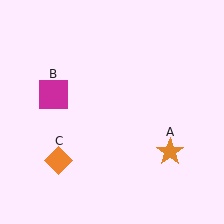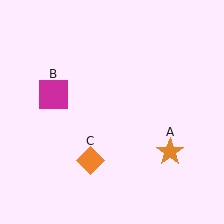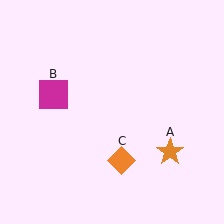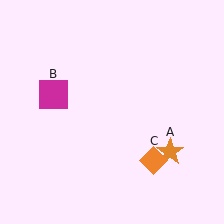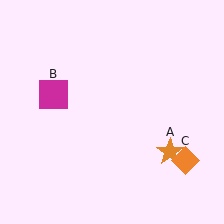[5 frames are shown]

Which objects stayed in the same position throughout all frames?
Orange star (object A) and magenta square (object B) remained stationary.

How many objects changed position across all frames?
1 object changed position: orange diamond (object C).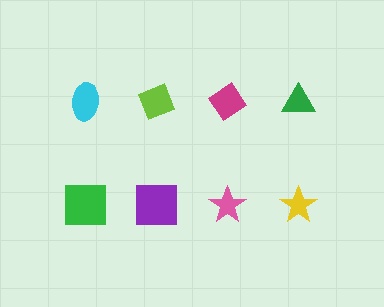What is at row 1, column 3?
A magenta diamond.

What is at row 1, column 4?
A green triangle.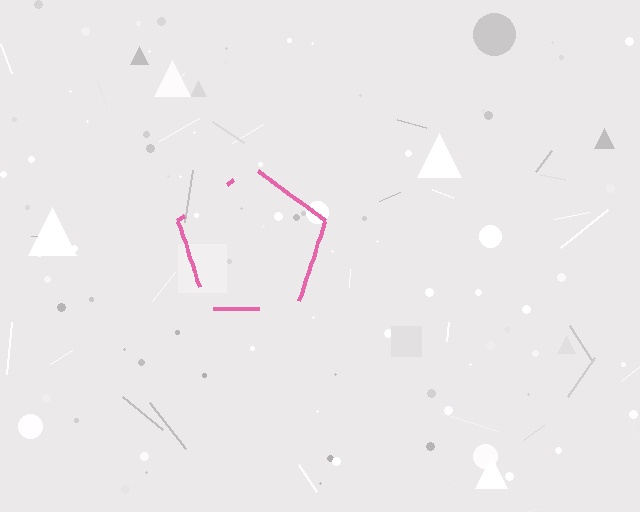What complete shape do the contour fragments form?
The contour fragments form a pentagon.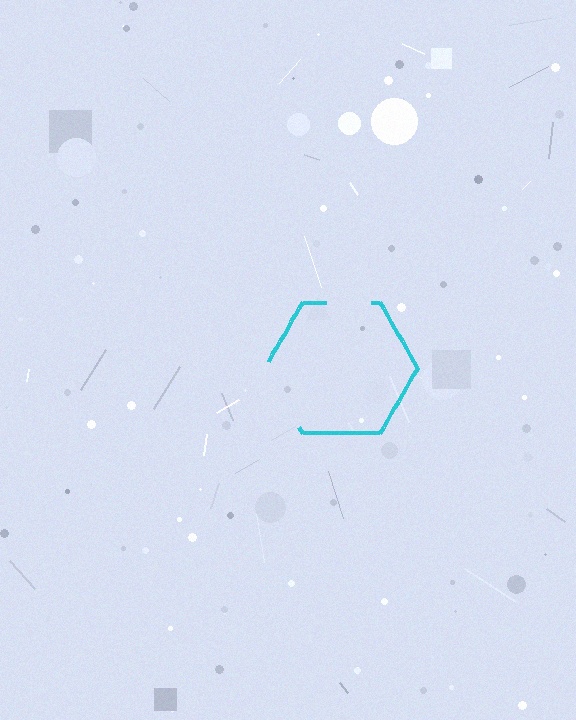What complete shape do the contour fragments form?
The contour fragments form a hexagon.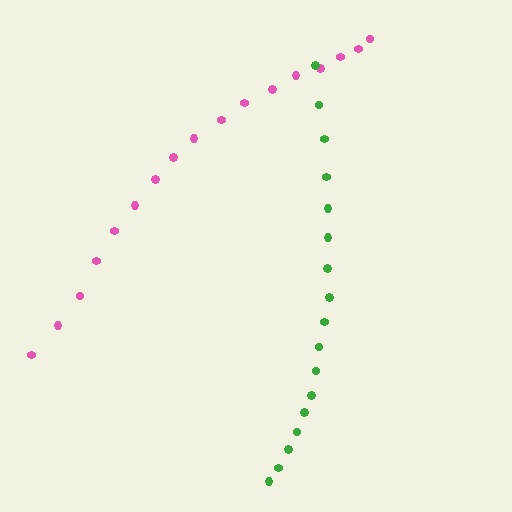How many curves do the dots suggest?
There are 2 distinct paths.